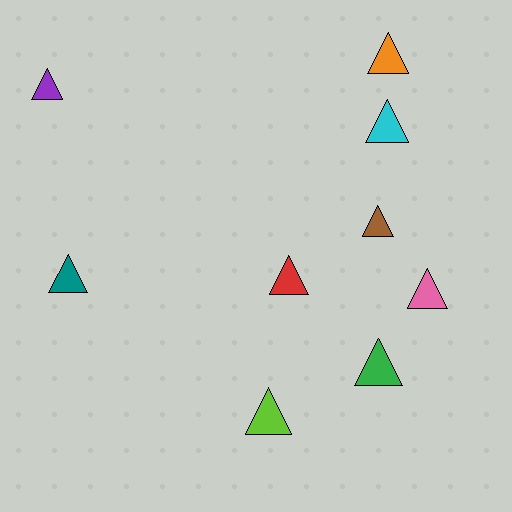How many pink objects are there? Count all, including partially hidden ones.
There is 1 pink object.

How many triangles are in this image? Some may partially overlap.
There are 9 triangles.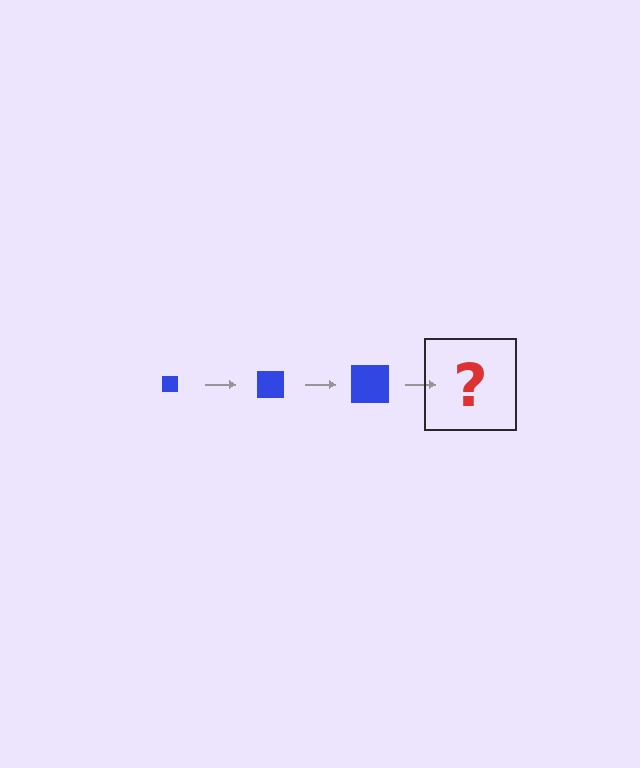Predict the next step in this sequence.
The next step is a blue square, larger than the previous one.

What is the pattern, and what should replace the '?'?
The pattern is that the square gets progressively larger each step. The '?' should be a blue square, larger than the previous one.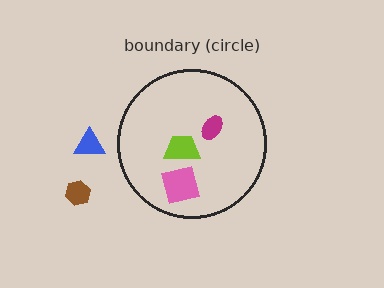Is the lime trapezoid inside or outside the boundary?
Inside.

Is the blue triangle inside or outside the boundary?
Outside.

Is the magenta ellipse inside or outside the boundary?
Inside.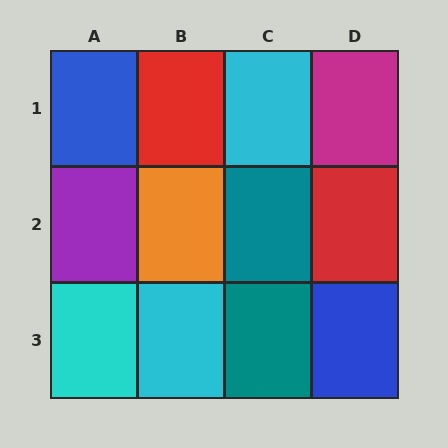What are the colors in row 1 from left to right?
Blue, red, cyan, magenta.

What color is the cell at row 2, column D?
Red.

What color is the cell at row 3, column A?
Cyan.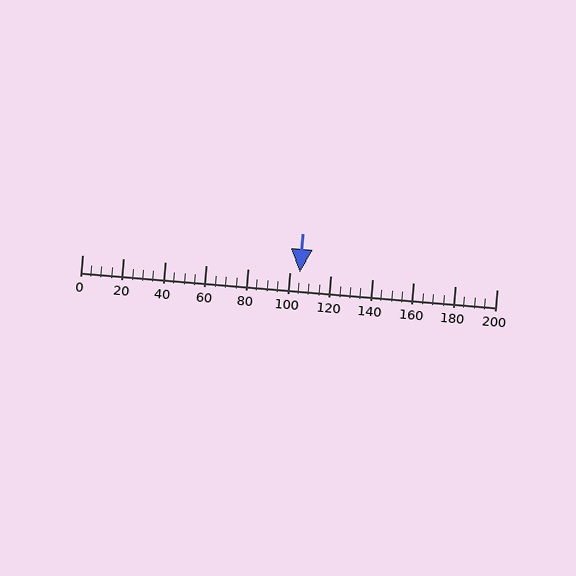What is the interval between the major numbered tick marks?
The major tick marks are spaced 20 units apart.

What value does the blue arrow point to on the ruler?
The blue arrow points to approximately 105.